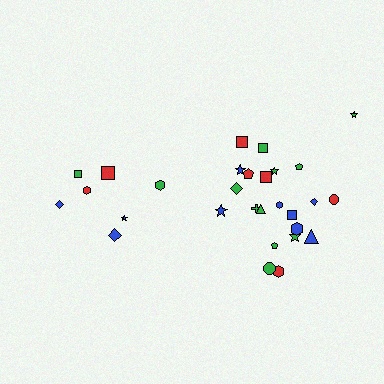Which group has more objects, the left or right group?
The right group.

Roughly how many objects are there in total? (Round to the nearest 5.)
Roughly 30 objects in total.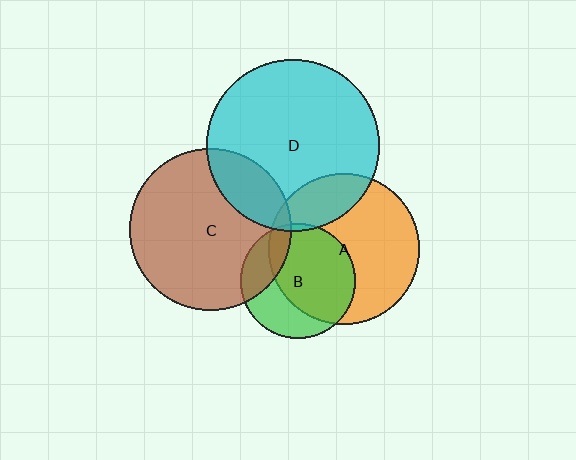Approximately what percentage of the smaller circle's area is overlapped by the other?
Approximately 25%.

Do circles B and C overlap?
Yes.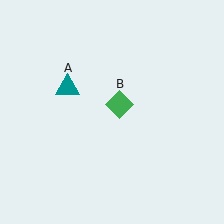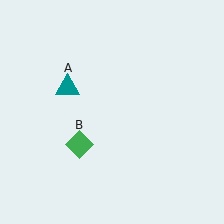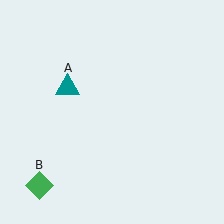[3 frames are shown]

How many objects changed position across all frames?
1 object changed position: green diamond (object B).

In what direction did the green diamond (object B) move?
The green diamond (object B) moved down and to the left.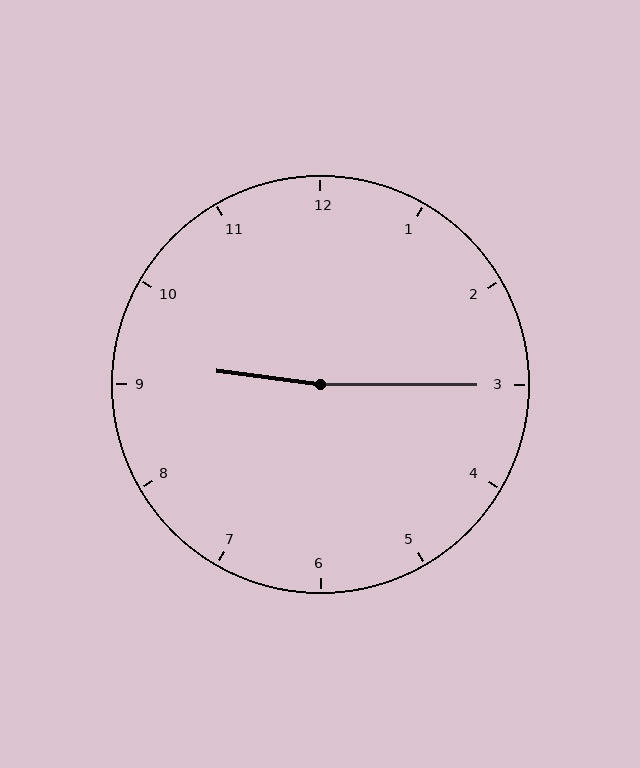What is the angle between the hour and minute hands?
Approximately 172 degrees.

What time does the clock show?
9:15.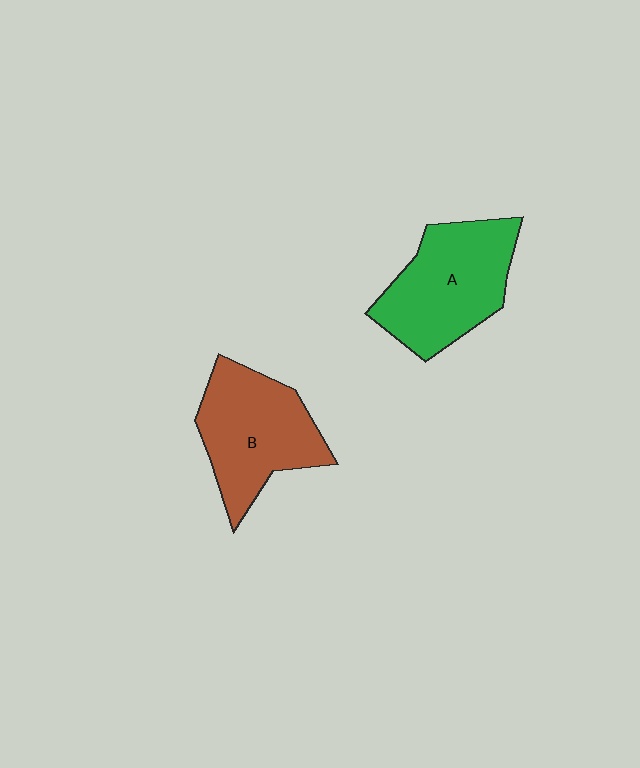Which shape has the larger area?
Shape A (green).